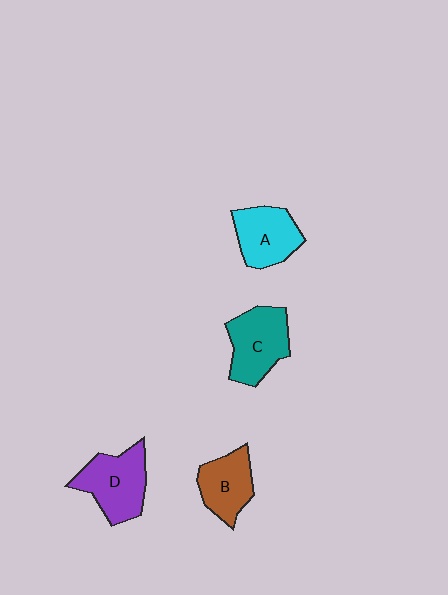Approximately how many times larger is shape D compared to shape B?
Approximately 1.3 times.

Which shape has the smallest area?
Shape B (brown).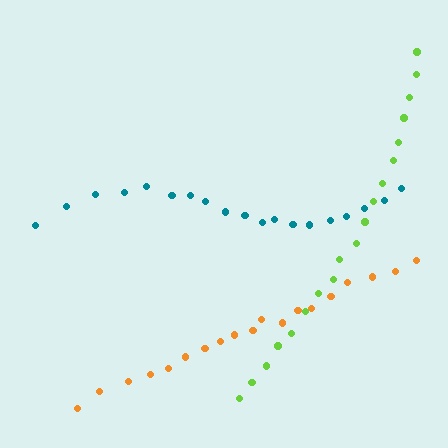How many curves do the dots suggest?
There are 3 distinct paths.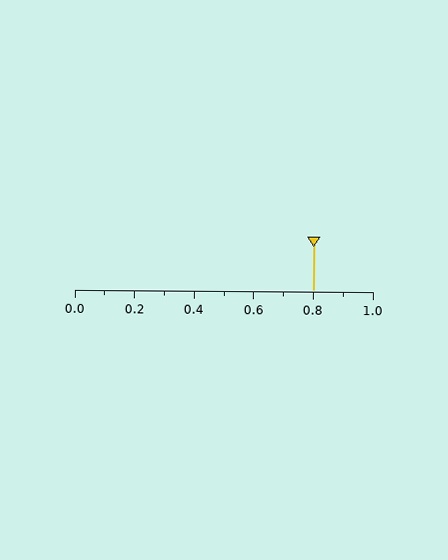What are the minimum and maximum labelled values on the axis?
The axis runs from 0.0 to 1.0.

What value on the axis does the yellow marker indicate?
The marker indicates approximately 0.8.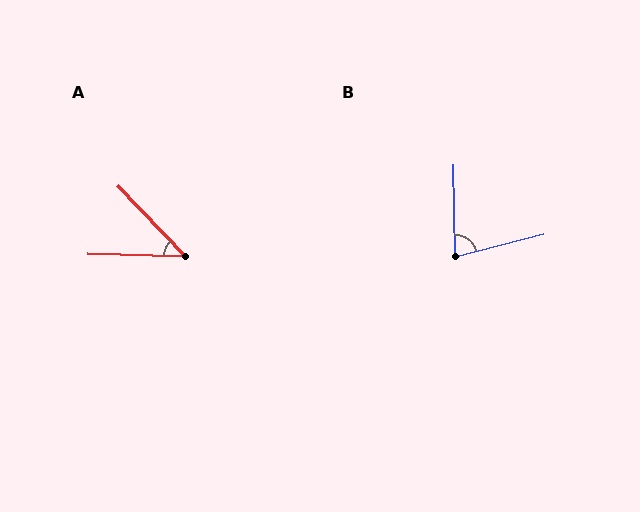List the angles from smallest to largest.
A (44°), B (76°).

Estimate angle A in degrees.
Approximately 44 degrees.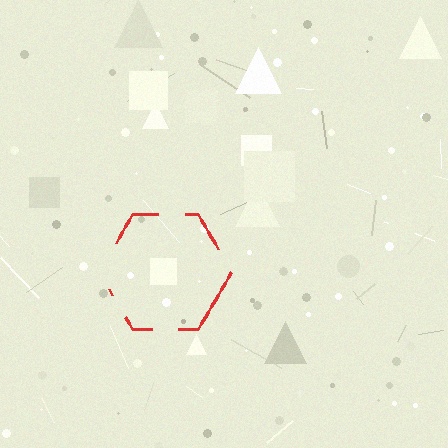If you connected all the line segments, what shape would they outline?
They would outline a hexagon.